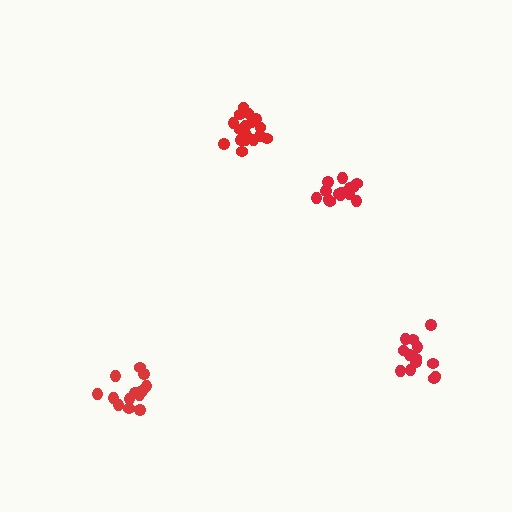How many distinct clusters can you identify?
There are 4 distinct clusters.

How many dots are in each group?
Group 1: 18 dots, Group 2: 13 dots, Group 3: 14 dots, Group 4: 14 dots (59 total).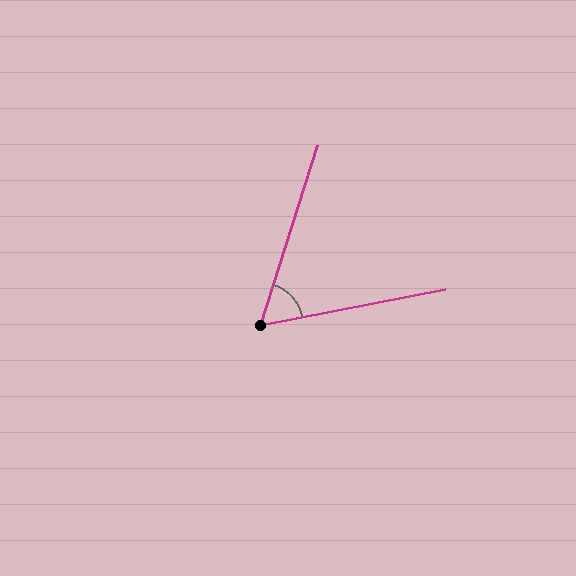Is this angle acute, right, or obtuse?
It is acute.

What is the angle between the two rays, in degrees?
Approximately 62 degrees.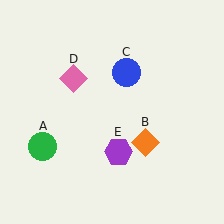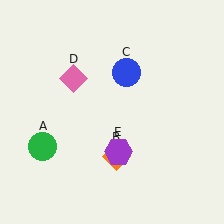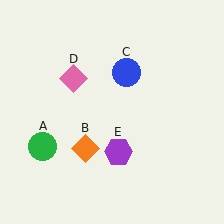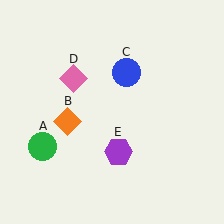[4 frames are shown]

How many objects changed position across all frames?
1 object changed position: orange diamond (object B).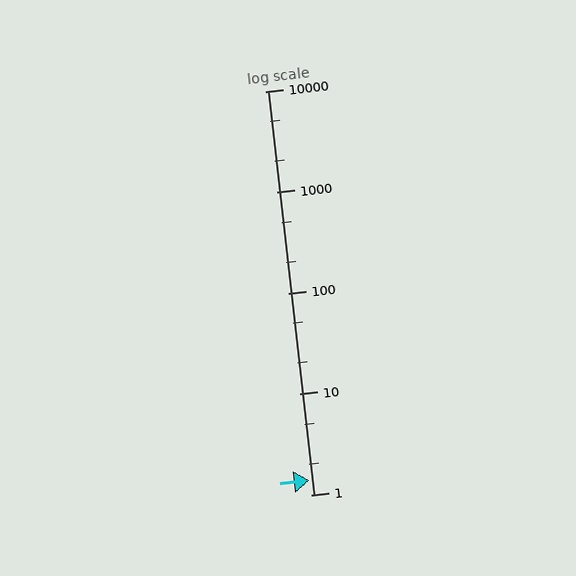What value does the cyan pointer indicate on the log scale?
The pointer indicates approximately 1.4.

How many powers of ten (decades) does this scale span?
The scale spans 4 decades, from 1 to 10000.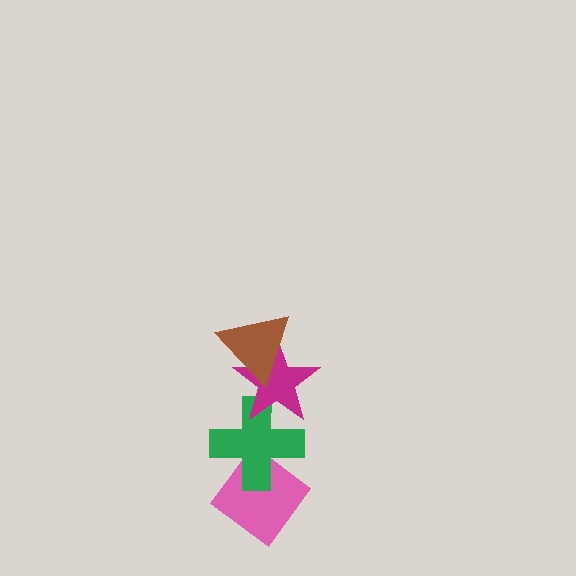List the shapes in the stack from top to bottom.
From top to bottom: the brown triangle, the magenta star, the green cross, the pink diamond.